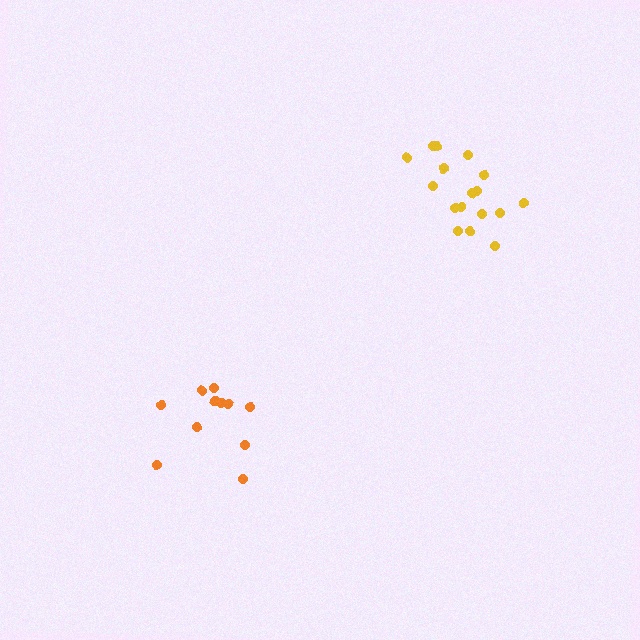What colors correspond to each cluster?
The clusters are colored: orange, yellow.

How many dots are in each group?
Group 1: 11 dots, Group 2: 17 dots (28 total).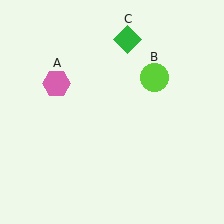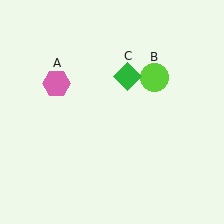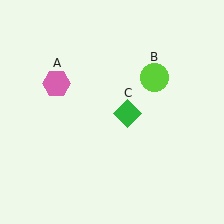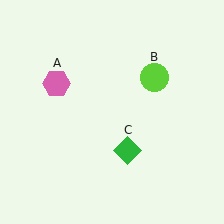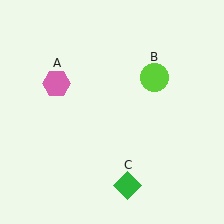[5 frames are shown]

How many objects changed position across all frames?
1 object changed position: green diamond (object C).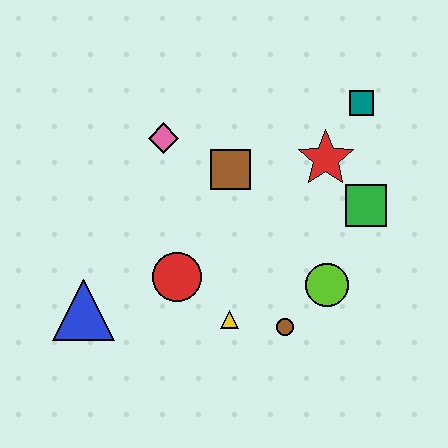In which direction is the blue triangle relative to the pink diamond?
The blue triangle is below the pink diamond.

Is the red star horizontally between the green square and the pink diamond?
Yes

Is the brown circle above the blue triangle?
No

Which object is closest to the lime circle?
The brown circle is closest to the lime circle.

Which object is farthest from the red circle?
The teal square is farthest from the red circle.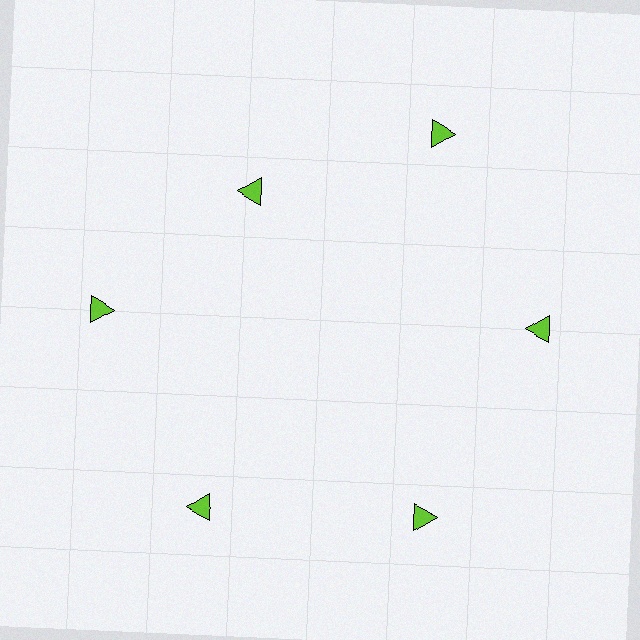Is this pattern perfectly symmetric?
No. The 6 lime triangles are arranged in a ring, but one element near the 11 o'clock position is pulled inward toward the center, breaking the 6-fold rotational symmetry.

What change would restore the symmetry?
The symmetry would be restored by moving it outward, back onto the ring so that all 6 triangles sit at equal angles and equal distance from the center.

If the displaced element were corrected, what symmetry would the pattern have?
It would have 6-fold rotational symmetry — the pattern would map onto itself every 60 degrees.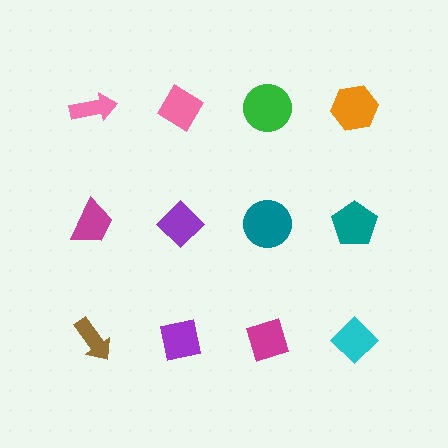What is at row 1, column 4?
An orange hexagon.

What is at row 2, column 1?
A magenta trapezoid.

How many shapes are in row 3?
4 shapes.